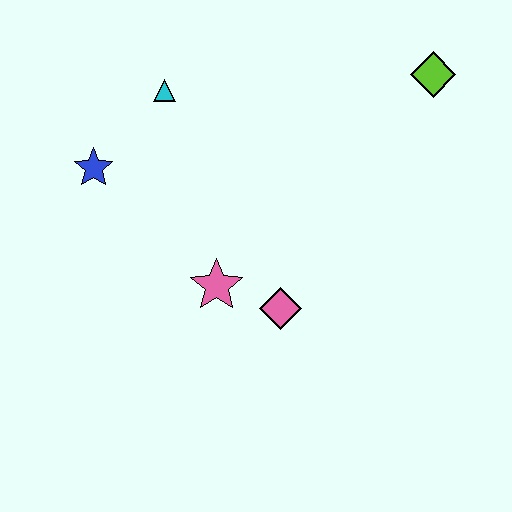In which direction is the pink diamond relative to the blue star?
The pink diamond is to the right of the blue star.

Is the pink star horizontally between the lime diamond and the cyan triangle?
Yes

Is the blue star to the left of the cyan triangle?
Yes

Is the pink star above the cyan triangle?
No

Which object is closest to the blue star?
The cyan triangle is closest to the blue star.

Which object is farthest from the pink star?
The lime diamond is farthest from the pink star.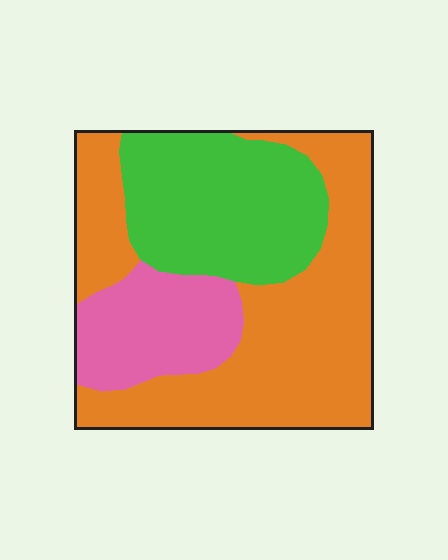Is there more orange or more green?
Orange.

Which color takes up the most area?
Orange, at roughly 50%.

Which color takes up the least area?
Pink, at roughly 20%.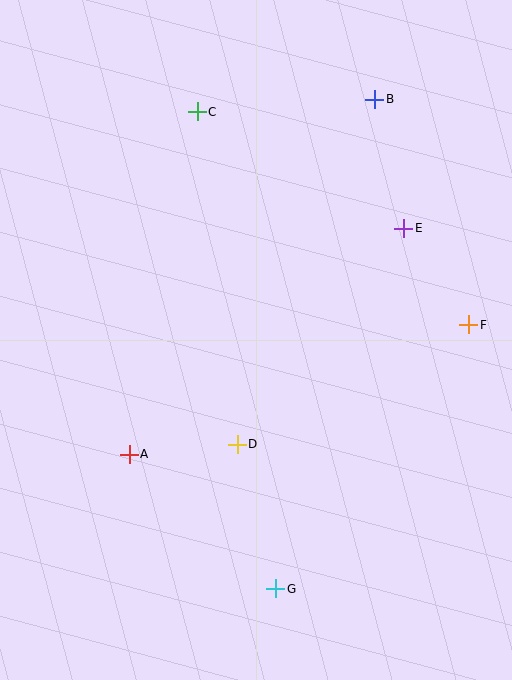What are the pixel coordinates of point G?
Point G is at (276, 589).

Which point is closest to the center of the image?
Point D at (237, 444) is closest to the center.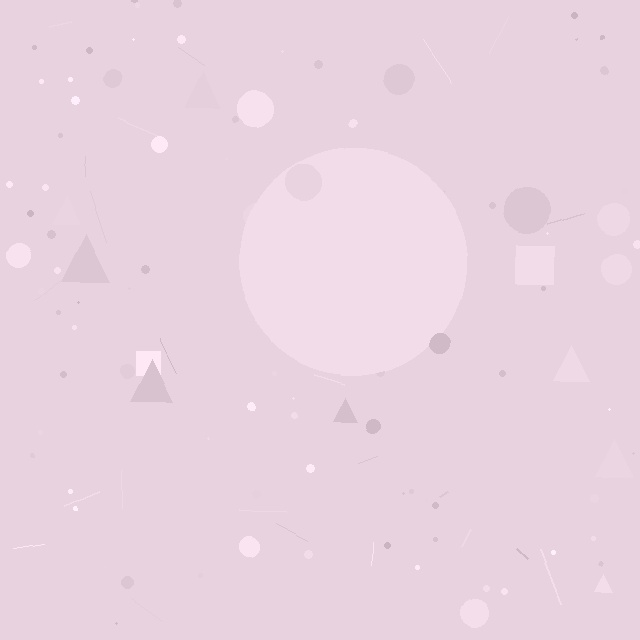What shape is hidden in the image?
A circle is hidden in the image.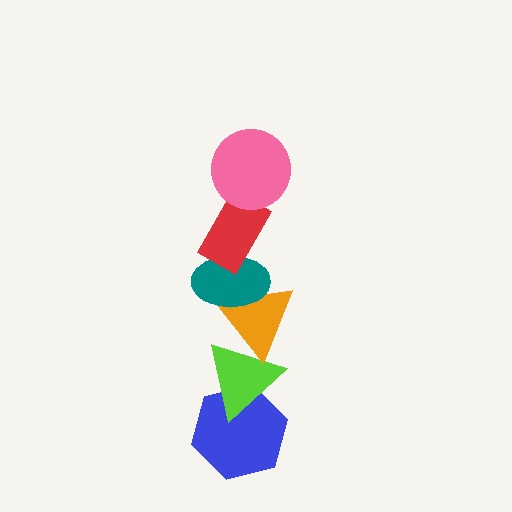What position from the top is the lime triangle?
The lime triangle is 5th from the top.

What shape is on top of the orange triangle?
The teal ellipse is on top of the orange triangle.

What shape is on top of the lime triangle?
The orange triangle is on top of the lime triangle.